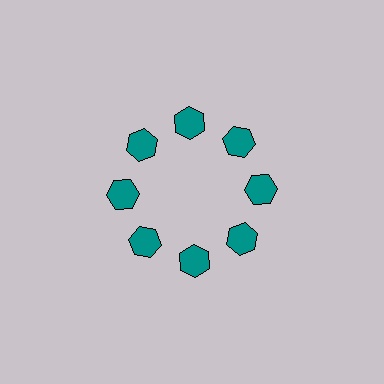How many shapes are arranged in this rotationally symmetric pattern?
There are 8 shapes, arranged in 8 groups of 1.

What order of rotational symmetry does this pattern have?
This pattern has 8-fold rotational symmetry.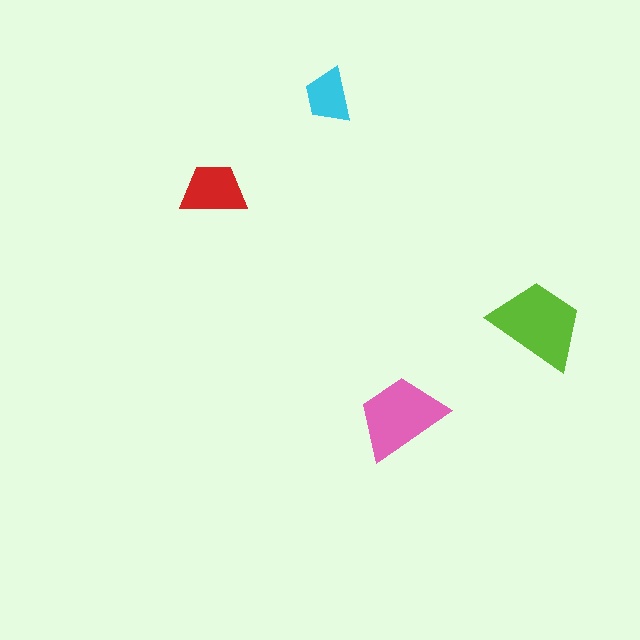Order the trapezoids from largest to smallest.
the lime one, the pink one, the red one, the cyan one.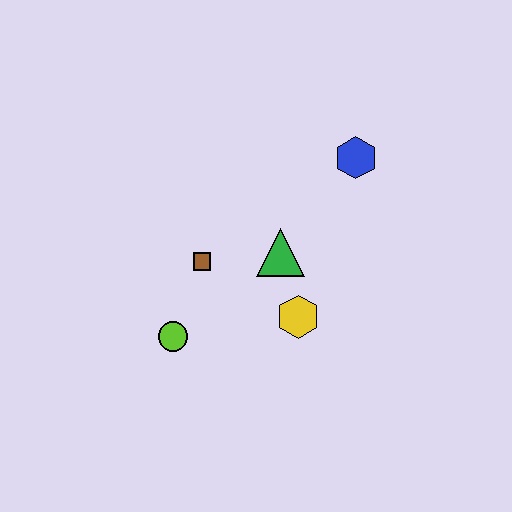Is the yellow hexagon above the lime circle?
Yes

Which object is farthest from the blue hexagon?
The lime circle is farthest from the blue hexagon.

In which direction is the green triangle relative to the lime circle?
The green triangle is to the right of the lime circle.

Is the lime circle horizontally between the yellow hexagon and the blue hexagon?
No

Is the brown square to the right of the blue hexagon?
No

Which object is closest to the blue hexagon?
The green triangle is closest to the blue hexagon.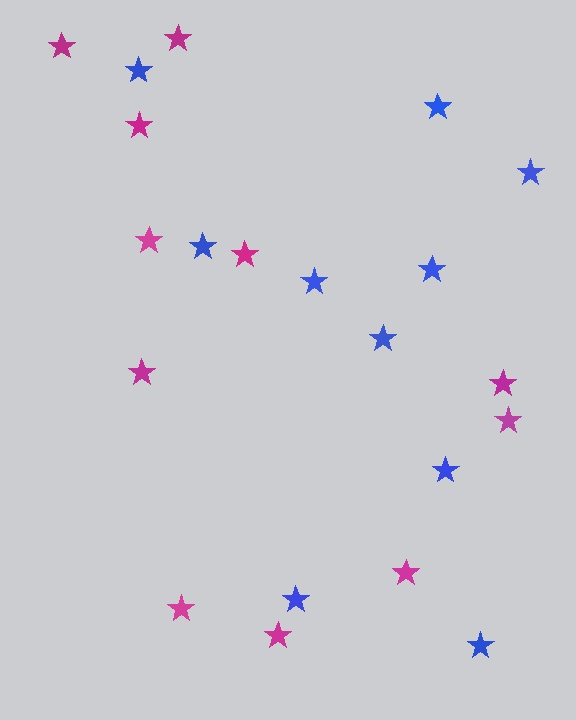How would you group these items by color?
There are 2 groups: one group of magenta stars (11) and one group of blue stars (10).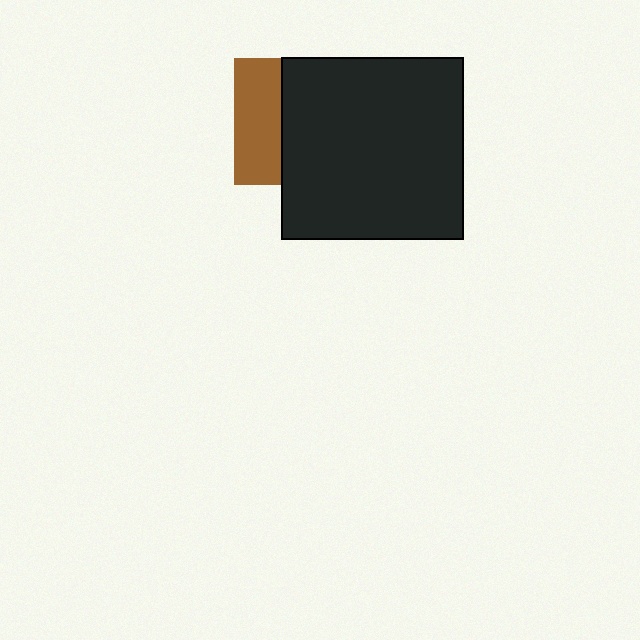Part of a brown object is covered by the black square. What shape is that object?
It is a square.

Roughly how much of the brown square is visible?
A small part of it is visible (roughly 38%).